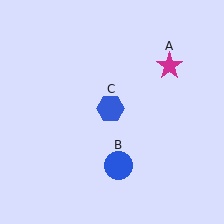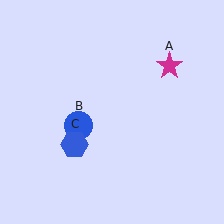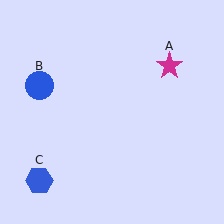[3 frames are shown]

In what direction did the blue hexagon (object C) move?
The blue hexagon (object C) moved down and to the left.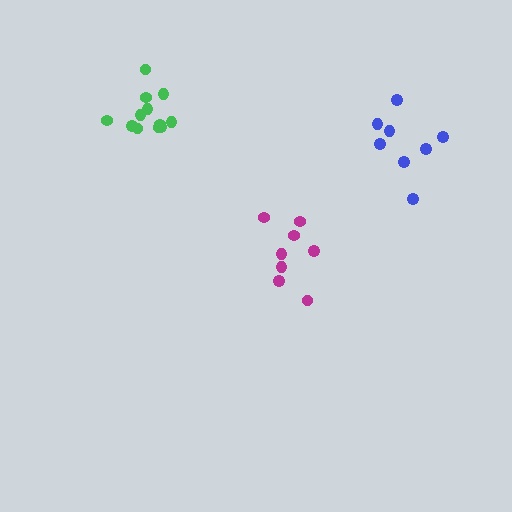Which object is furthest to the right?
The blue cluster is rightmost.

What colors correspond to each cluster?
The clusters are colored: magenta, green, blue.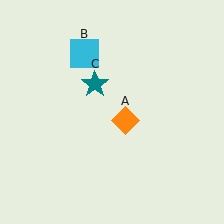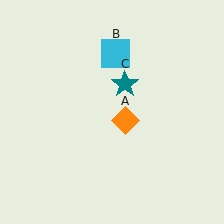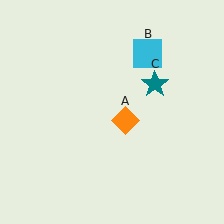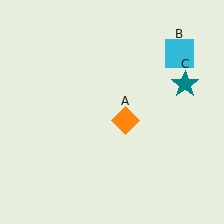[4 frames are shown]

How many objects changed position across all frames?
2 objects changed position: cyan square (object B), teal star (object C).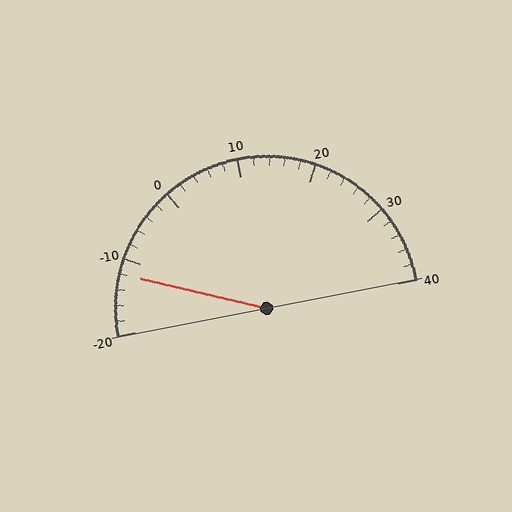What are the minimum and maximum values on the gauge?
The gauge ranges from -20 to 40.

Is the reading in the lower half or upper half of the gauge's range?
The reading is in the lower half of the range (-20 to 40).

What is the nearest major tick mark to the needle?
The nearest major tick mark is -10.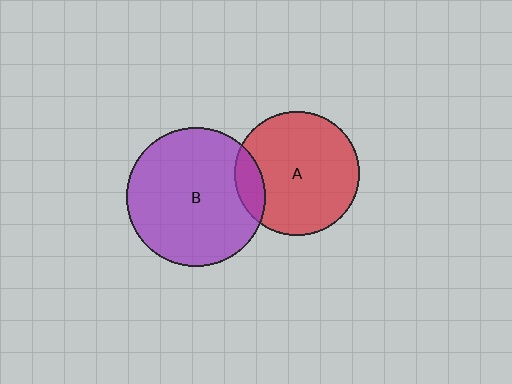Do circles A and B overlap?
Yes.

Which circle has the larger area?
Circle B (purple).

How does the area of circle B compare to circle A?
Approximately 1.2 times.